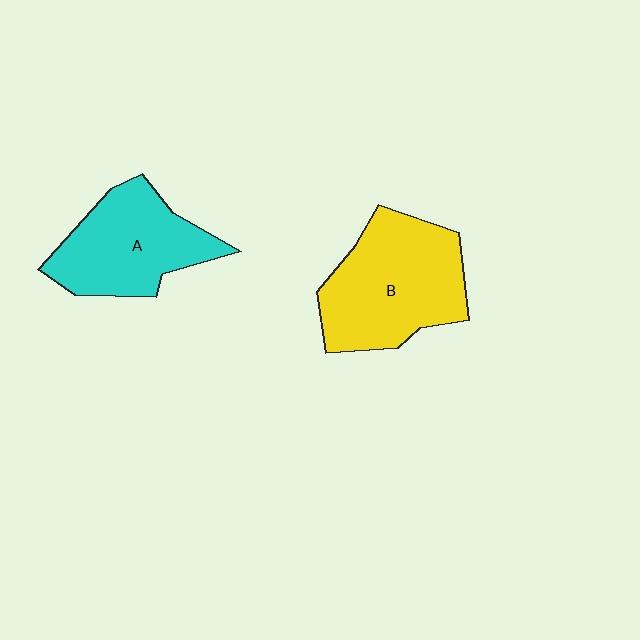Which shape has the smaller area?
Shape A (cyan).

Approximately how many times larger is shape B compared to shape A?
Approximately 1.2 times.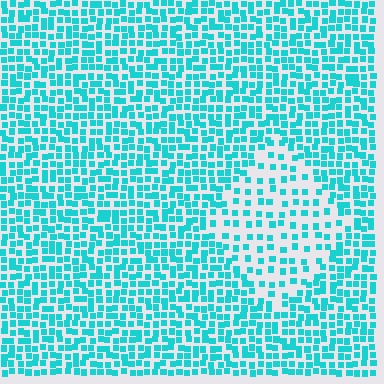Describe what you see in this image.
The image contains small cyan elements arranged at two different densities. A diamond-shaped region is visible where the elements are less densely packed than the surrounding area.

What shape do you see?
I see a diamond.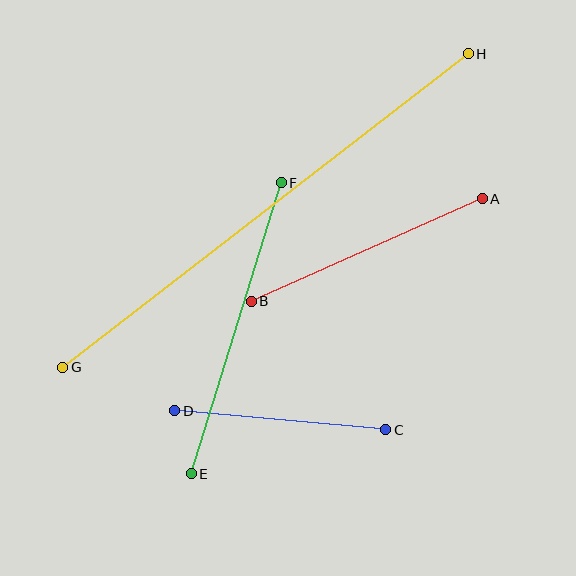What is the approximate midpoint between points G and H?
The midpoint is at approximately (266, 211) pixels.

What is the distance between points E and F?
The distance is approximately 305 pixels.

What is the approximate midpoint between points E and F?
The midpoint is at approximately (236, 328) pixels.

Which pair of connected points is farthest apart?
Points G and H are farthest apart.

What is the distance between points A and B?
The distance is approximately 253 pixels.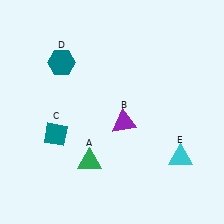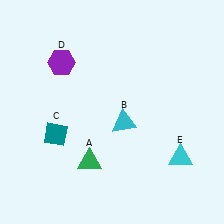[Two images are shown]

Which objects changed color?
B changed from purple to cyan. D changed from teal to purple.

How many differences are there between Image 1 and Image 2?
There are 2 differences between the two images.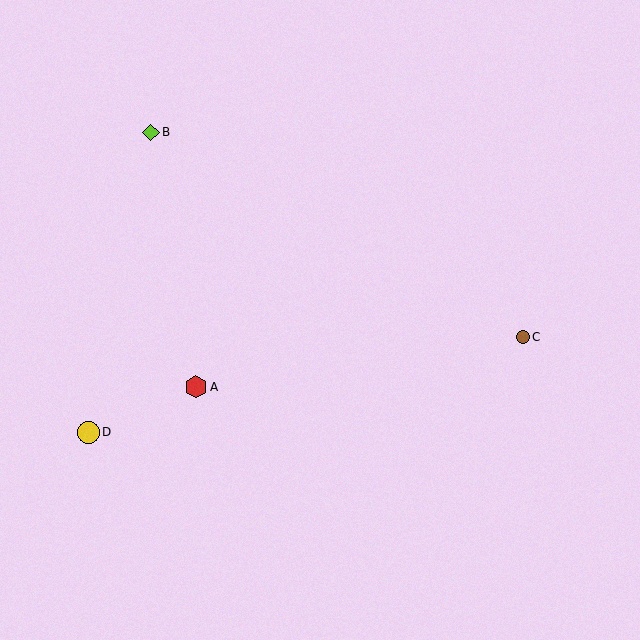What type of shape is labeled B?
Shape B is a lime diamond.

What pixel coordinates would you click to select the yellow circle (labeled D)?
Click at (88, 432) to select the yellow circle D.